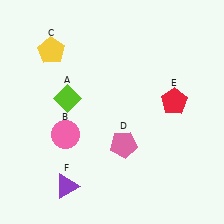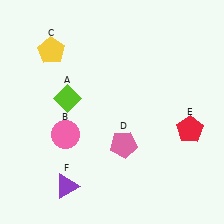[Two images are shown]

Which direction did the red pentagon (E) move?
The red pentagon (E) moved down.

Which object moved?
The red pentagon (E) moved down.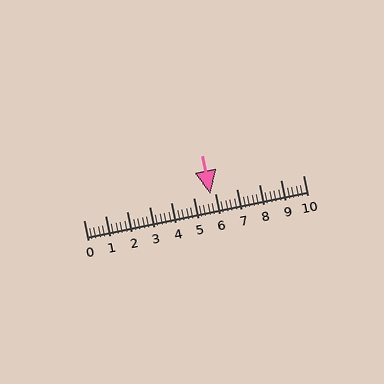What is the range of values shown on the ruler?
The ruler shows values from 0 to 10.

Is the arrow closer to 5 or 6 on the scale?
The arrow is closer to 6.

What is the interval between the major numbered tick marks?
The major tick marks are spaced 1 units apart.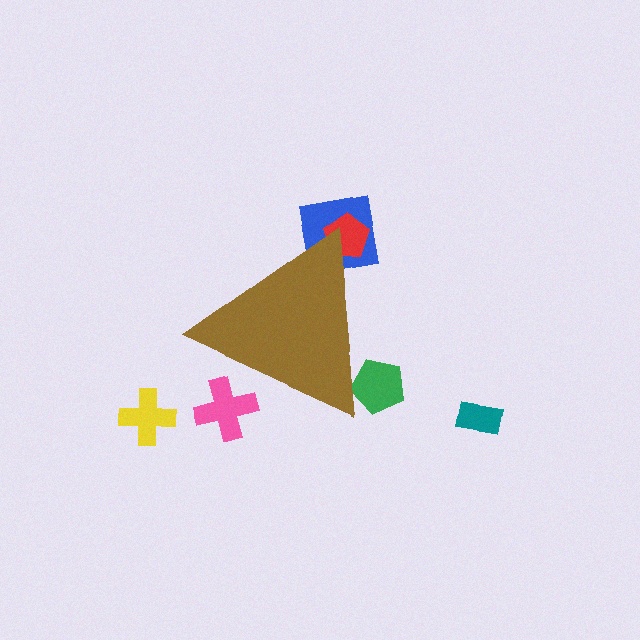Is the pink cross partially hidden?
Yes, the pink cross is partially hidden behind the brown triangle.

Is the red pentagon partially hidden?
Yes, the red pentagon is partially hidden behind the brown triangle.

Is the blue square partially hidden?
Yes, the blue square is partially hidden behind the brown triangle.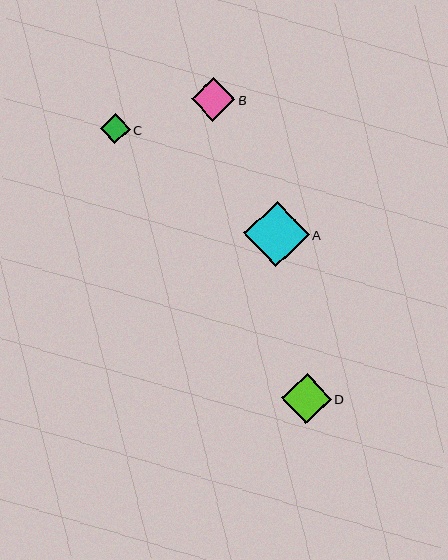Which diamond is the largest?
Diamond A is the largest with a size of approximately 65 pixels.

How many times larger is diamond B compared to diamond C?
Diamond B is approximately 1.4 times the size of diamond C.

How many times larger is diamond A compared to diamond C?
Diamond A is approximately 2.2 times the size of diamond C.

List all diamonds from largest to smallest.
From largest to smallest: A, D, B, C.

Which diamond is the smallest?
Diamond C is the smallest with a size of approximately 30 pixels.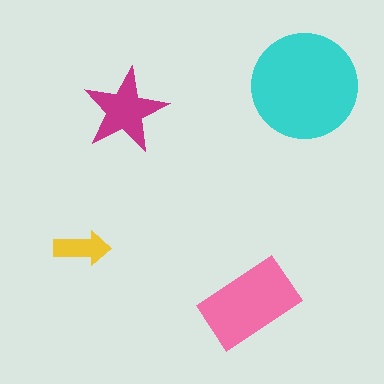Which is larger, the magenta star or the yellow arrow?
The magenta star.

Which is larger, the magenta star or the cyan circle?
The cyan circle.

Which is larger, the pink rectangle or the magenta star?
The pink rectangle.